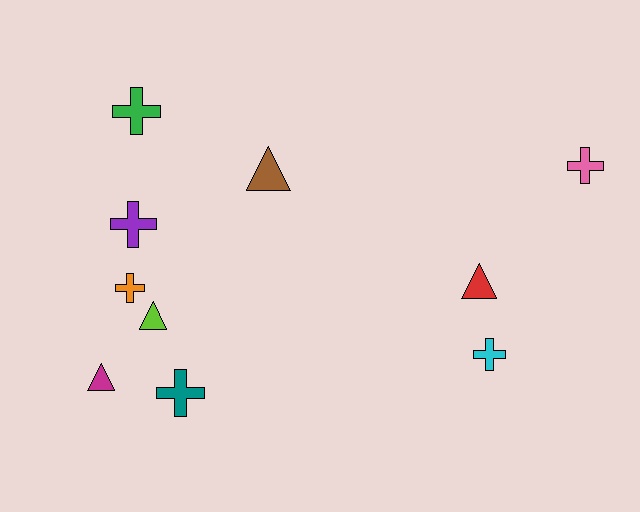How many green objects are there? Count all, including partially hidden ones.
There is 1 green object.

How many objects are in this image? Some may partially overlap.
There are 10 objects.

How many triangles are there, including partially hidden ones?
There are 4 triangles.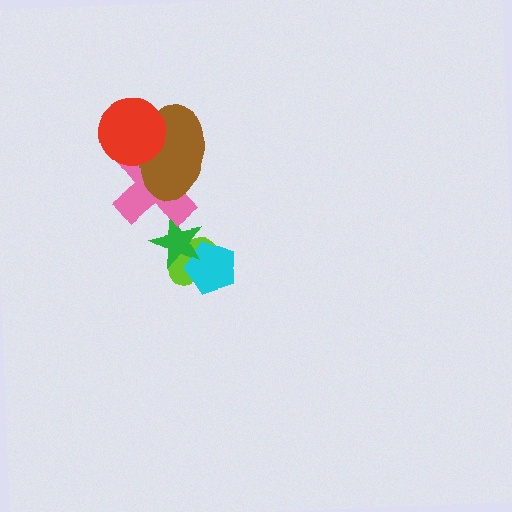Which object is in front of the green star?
The pink cross is in front of the green star.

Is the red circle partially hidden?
No, no other shape covers it.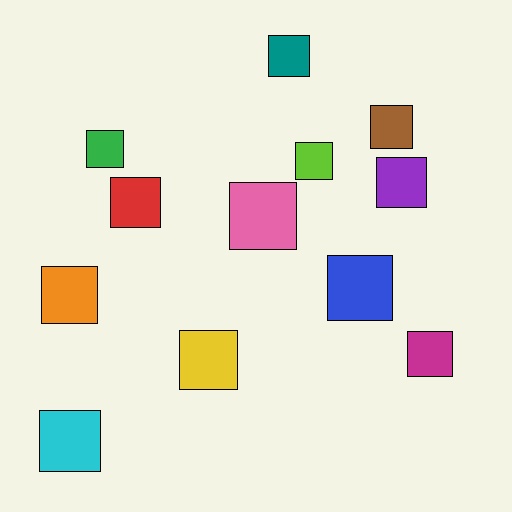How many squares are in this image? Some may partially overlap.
There are 12 squares.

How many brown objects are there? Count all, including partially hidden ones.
There is 1 brown object.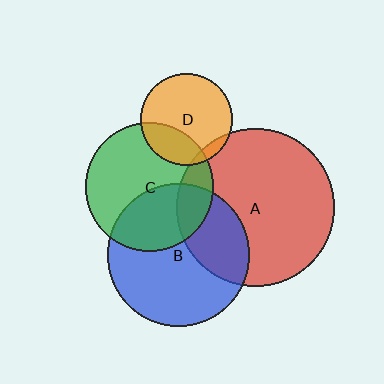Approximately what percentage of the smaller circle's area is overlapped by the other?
Approximately 15%.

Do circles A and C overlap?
Yes.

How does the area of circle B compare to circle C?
Approximately 1.2 times.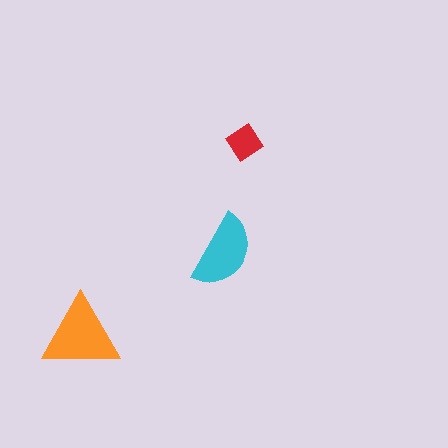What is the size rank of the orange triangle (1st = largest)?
1st.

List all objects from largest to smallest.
The orange triangle, the cyan semicircle, the red diamond.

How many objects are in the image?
There are 3 objects in the image.